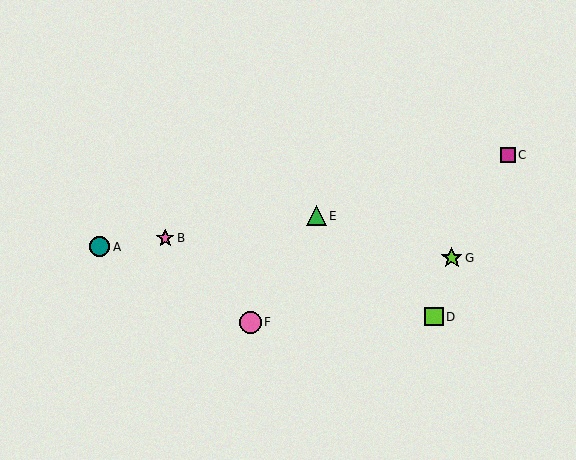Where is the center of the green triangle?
The center of the green triangle is at (317, 216).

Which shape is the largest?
The pink circle (labeled F) is the largest.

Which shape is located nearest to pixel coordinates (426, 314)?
The lime square (labeled D) at (434, 317) is nearest to that location.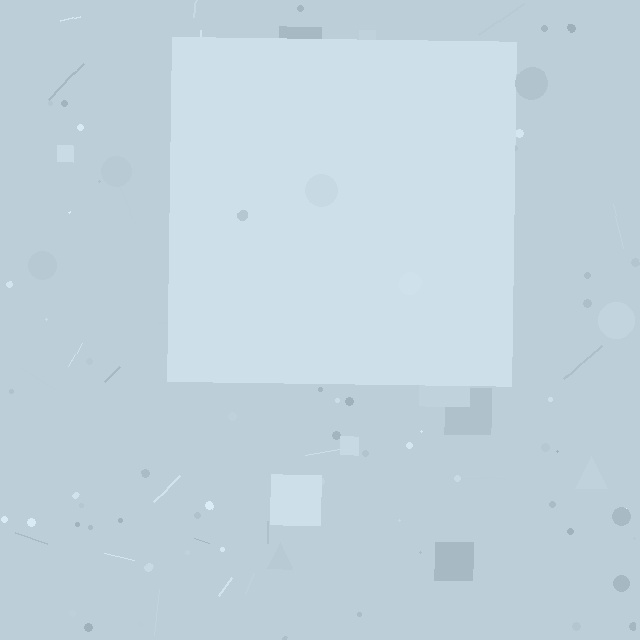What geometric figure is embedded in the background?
A square is embedded in the background.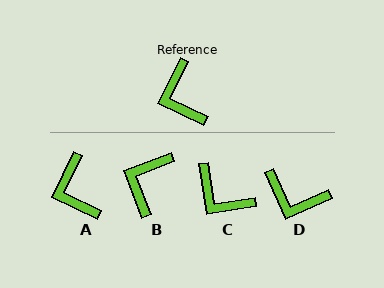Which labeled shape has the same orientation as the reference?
A.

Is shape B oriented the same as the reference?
No, it is off by about 43 degrees.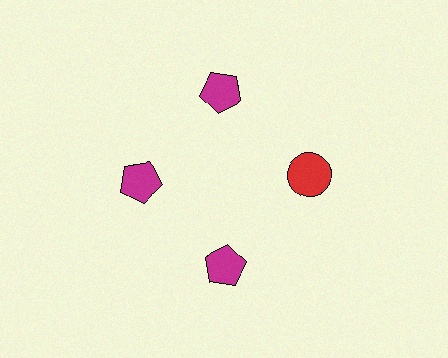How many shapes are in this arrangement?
There are 4 shapes arranged in a ring pattern.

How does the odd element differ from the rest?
It differs in both color (red instead of magenta) and shape (circle instead of pentagon).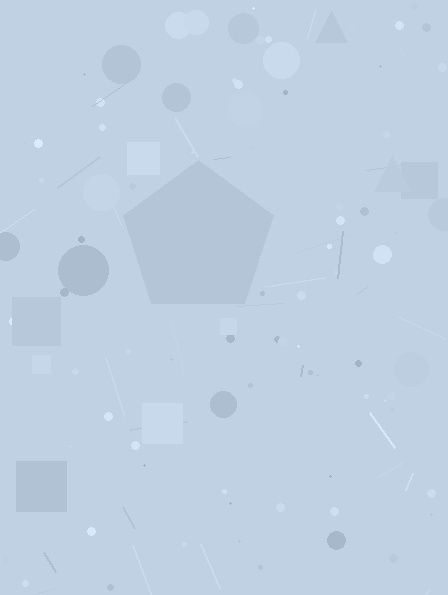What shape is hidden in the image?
A pentagon is hidden in the image.